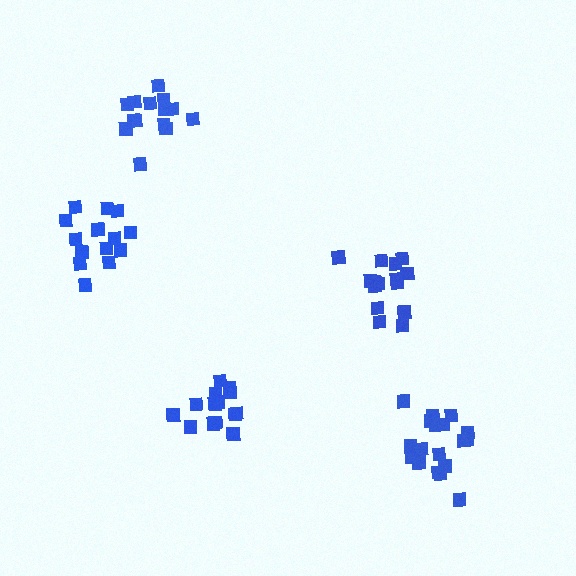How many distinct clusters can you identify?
There are 5 distinct clusters.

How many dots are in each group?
Group 1: 15 dots, Group 2: 18 dots, Group 3: 14 dots, Group 4: 15 dots, Group 5: 15 dots (77 total).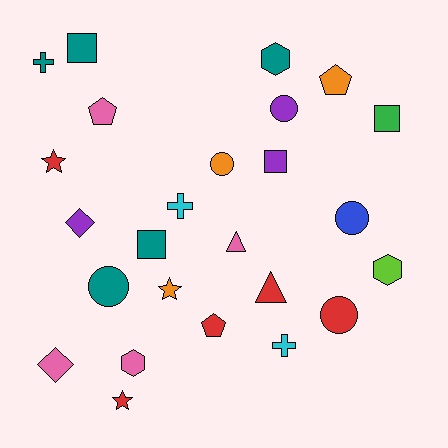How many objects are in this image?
There are 25 objects.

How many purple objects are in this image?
There are 3 purple objects.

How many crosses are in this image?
There are 3 crosses.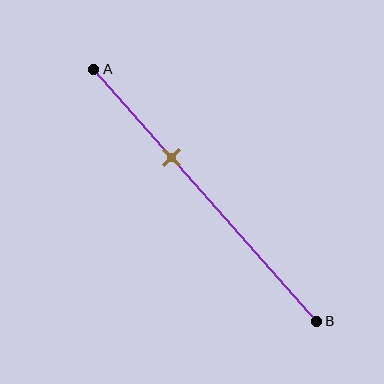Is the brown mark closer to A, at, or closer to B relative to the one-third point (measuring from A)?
The brown mark is approximately at the one-third point of segment AB.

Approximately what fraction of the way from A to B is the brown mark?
The brown mark is approximately 35% of the way from A to B.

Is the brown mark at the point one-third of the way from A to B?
Yes, the mark is approximately at the one-third point.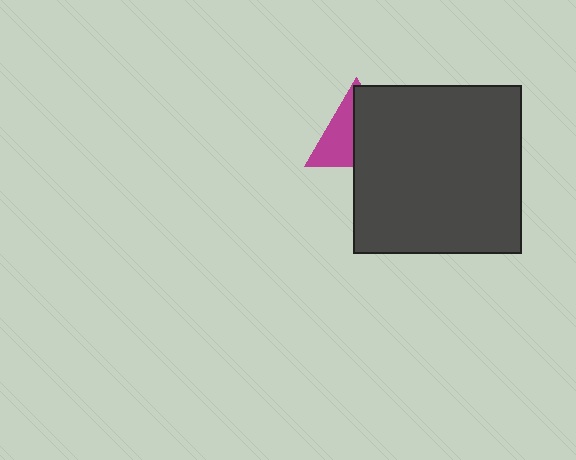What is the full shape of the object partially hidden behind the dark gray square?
The partially hidden object is a magenta triangle.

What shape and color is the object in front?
The object in front is a dark gray square.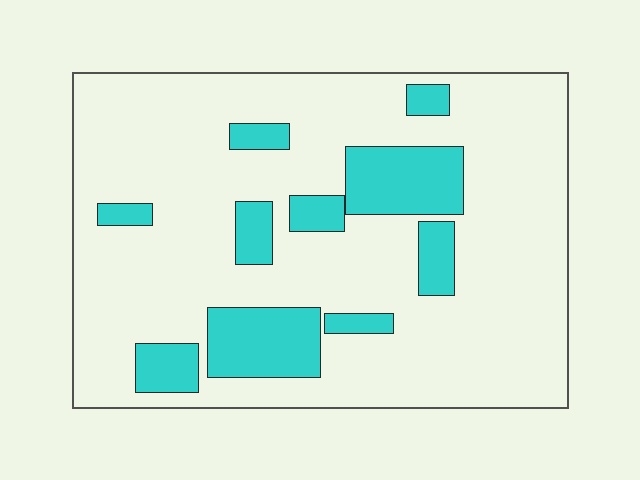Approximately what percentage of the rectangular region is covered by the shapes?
Approximately 20%.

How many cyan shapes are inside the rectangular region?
10.